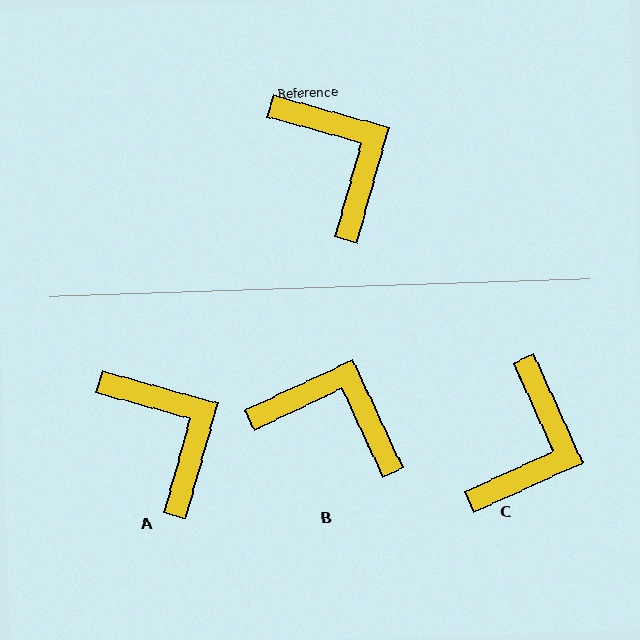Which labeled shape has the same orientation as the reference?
A.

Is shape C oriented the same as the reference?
No, it is off by about 50 degrees.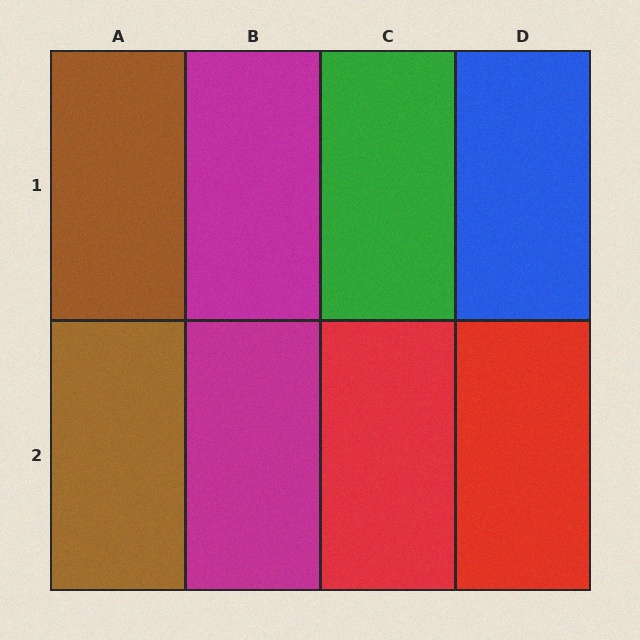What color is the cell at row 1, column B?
Magenta.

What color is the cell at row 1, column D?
Blue.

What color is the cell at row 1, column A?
Brown.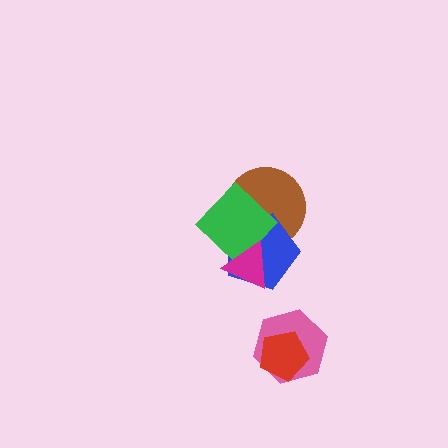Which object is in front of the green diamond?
The magenta triangle is in front of the green diamond.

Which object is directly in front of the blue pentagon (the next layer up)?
The green diamond is directly in front of the blue pentagon.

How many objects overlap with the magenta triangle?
3 objects overlap with the magenta triangle.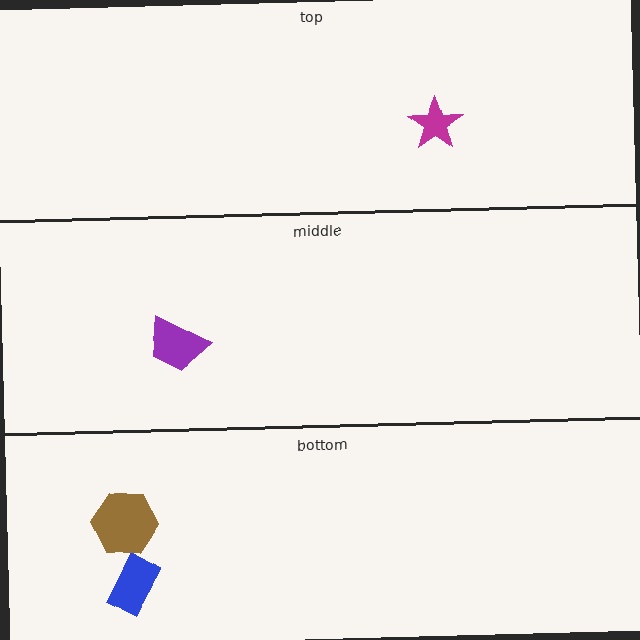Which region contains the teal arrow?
The middle region.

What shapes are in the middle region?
The teal arrow, the purple trapezoid.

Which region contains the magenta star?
The top region.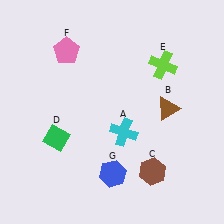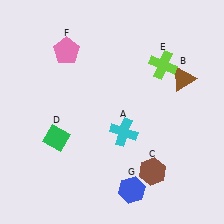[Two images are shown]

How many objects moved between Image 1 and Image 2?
2 objects moved between the two images.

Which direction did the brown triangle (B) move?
The brown triangle (B) moved up.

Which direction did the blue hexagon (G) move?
The blue hexagon (G) moved right.